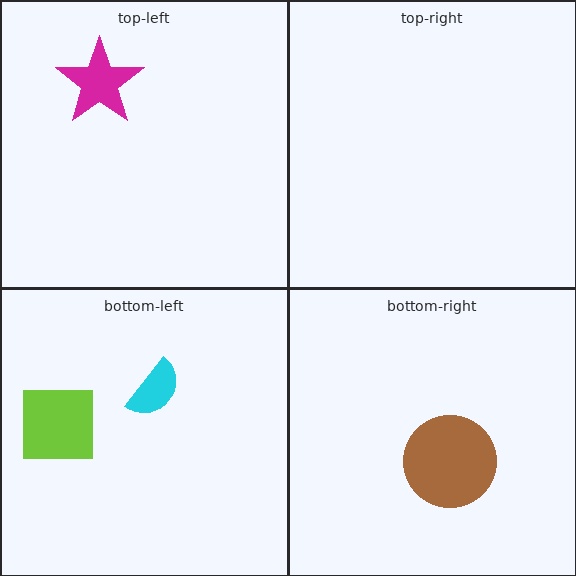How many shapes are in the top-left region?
1.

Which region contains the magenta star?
The top-left region.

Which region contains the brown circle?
The bottom-right region.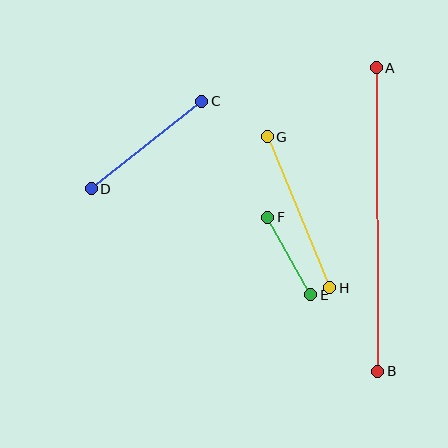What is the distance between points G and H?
The distance is approximately 163 pixels.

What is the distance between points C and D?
The distance is approximately 141 pixels.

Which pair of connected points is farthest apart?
Points A and B are farthest apart.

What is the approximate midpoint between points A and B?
The midpoint is at approximately (377, 220) pixels.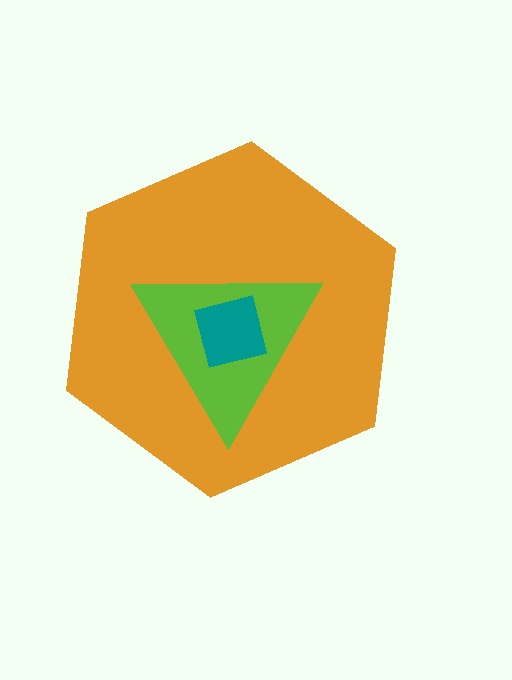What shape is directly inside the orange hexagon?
The lime triangle.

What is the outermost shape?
The orange hexagon.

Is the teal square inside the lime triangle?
Yes.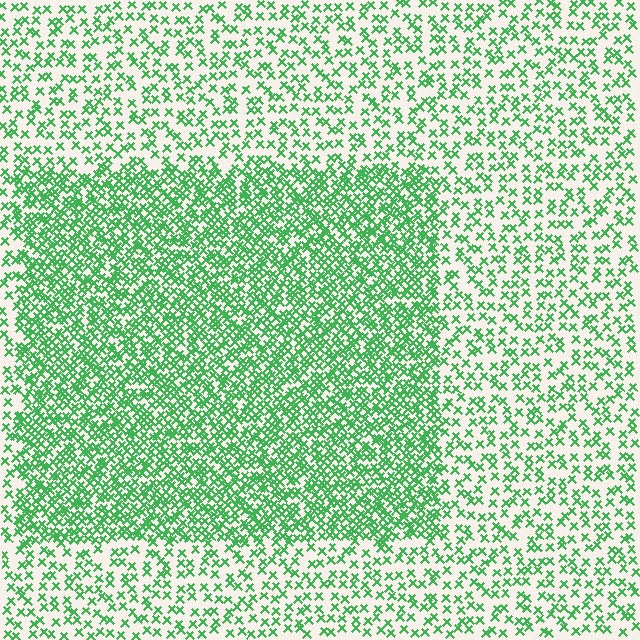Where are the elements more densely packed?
The elements are more densely packed inside the rectangle boundary.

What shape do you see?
I see a rectangle.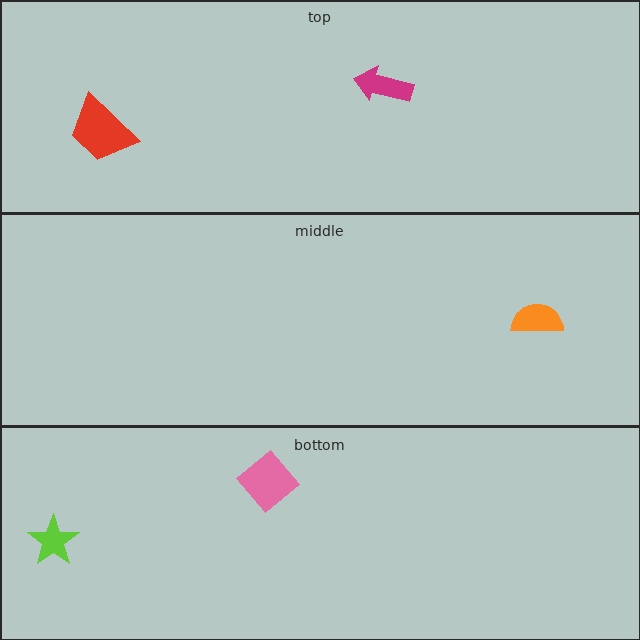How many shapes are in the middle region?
1.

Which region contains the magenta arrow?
The top region.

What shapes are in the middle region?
The orange semicircle.